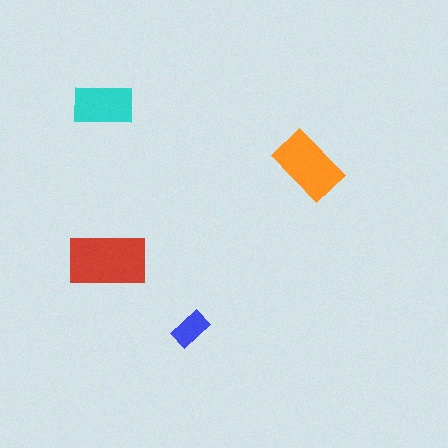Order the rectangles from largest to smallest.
the red one, the orange one, the cyan one, the blue one.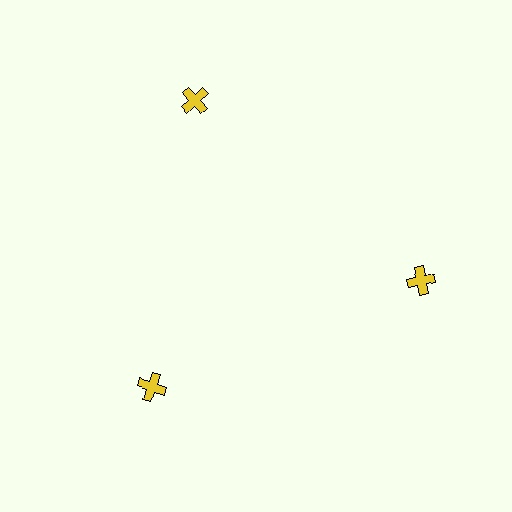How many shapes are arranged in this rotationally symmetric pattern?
There are 3 shapes, arranged in 3 groups of 1.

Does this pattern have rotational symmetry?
Yes, this pattern has 3-fold rotational symmetry. It looks the same after rotating 120 degrees around the center.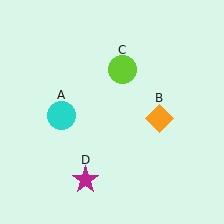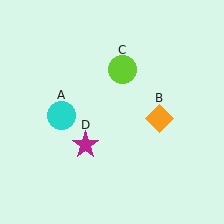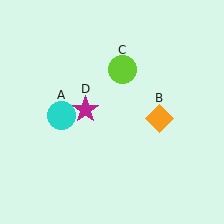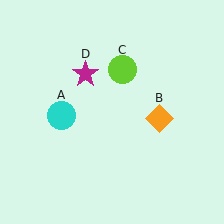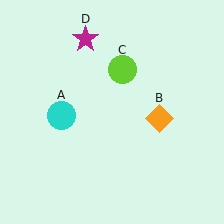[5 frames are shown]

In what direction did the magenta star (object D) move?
The magenta star (object D) moved up.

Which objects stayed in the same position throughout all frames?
Cyan circle (object A) and orange diamond (object B) and lime circle (object C) remained stationary.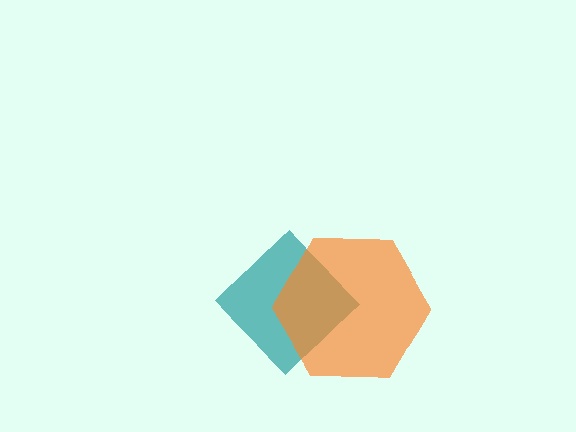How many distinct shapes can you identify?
There are 2 distinct shapes: a teal diamond, an orange hexagon.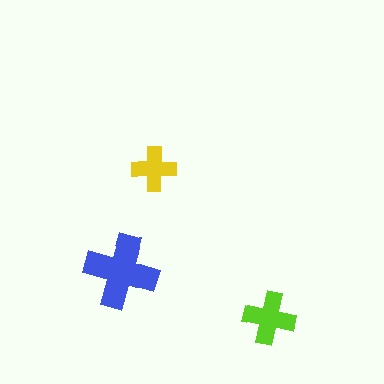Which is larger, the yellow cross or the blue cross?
The blue one.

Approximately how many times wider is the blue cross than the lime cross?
About 1.5 times wider.